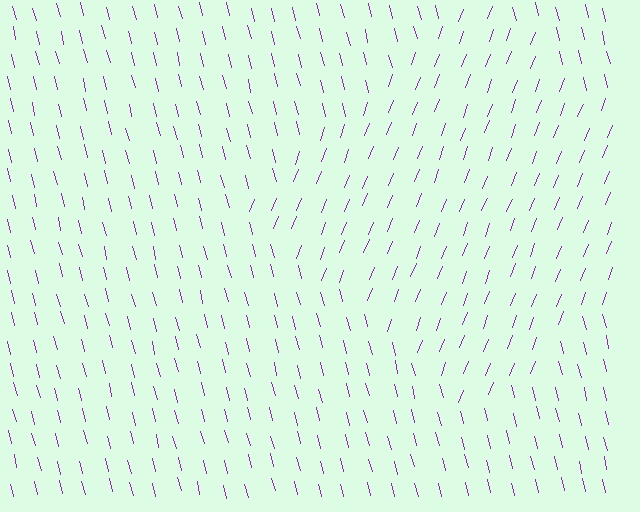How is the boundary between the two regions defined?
The boundary is defined purely by a change in line orientation (approximately 35 degrees difference). All lines are the same color and thickness.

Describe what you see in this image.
The image is filled with small purple line segments. A diamond region in the image has lines oriented differently from the surrounding lines, creating a visible texture boundary.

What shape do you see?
I see a diamond.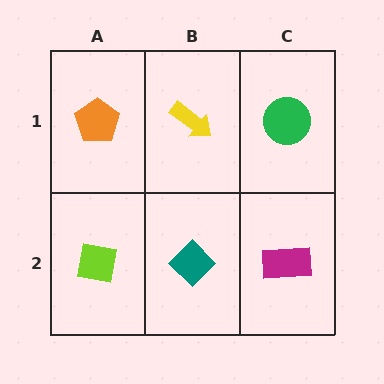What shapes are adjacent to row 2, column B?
A yellow arrow (row 1, column B), a lime square (row 2, column A), a magenta rectangle (row 2, column C).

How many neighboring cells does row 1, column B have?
3.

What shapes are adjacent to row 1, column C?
A magenta rectangle (row 2, column C), a yellow arrow (row 1, column B).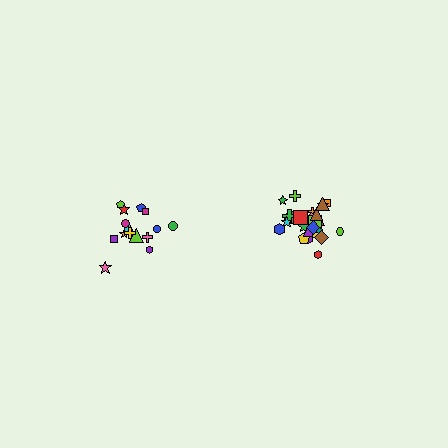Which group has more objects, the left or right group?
The right group.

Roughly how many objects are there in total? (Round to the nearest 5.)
Roughly 40 objects in total.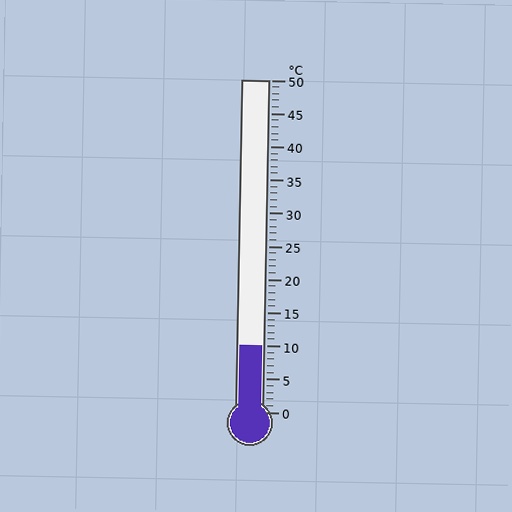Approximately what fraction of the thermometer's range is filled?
The thermometer is filled to approximately 20% of its range.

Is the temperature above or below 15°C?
The temperature is below 15°C.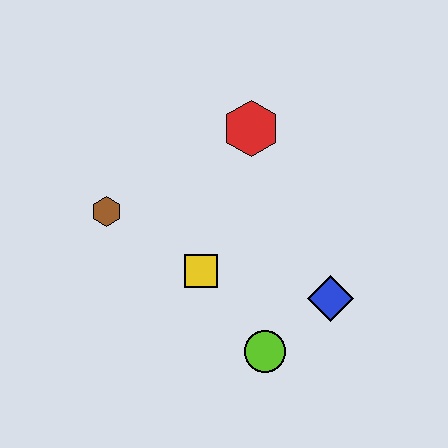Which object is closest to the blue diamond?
The lime circle is closest to the blue diamond.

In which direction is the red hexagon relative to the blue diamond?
The red hexagon is above the blue diamond.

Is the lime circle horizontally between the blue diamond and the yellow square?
Yes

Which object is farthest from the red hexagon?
The lime circle is farthest from the red hexagon.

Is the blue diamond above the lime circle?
Yes